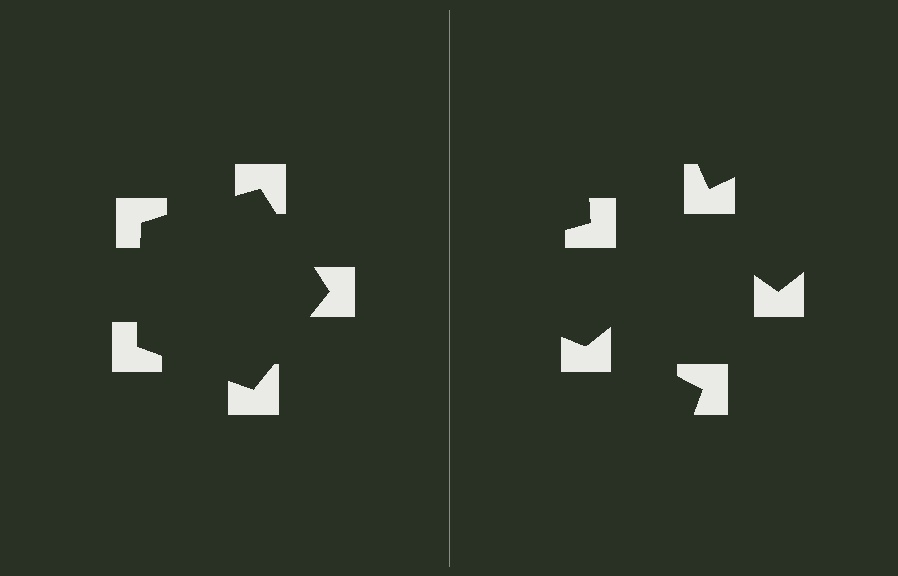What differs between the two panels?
The notched squares are positioned identically on both sides; only the wedge orientations differ. On the left they align to a pentagon; on the right they are misaligned.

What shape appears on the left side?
An illusory pentagon.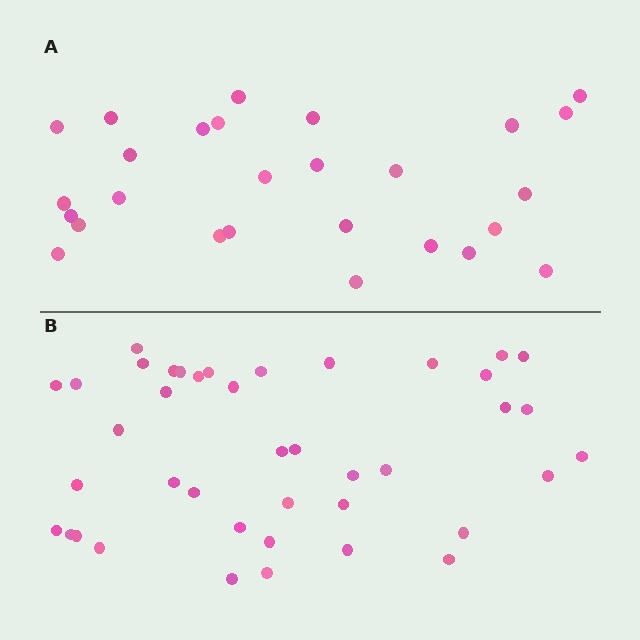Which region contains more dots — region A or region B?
Region B (the bottom region) has more dots.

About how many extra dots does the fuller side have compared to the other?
Region B has approximately 15 more dots than region A.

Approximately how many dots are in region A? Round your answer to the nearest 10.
About 30 dots. (The exact count is 27, which rounds to 30.)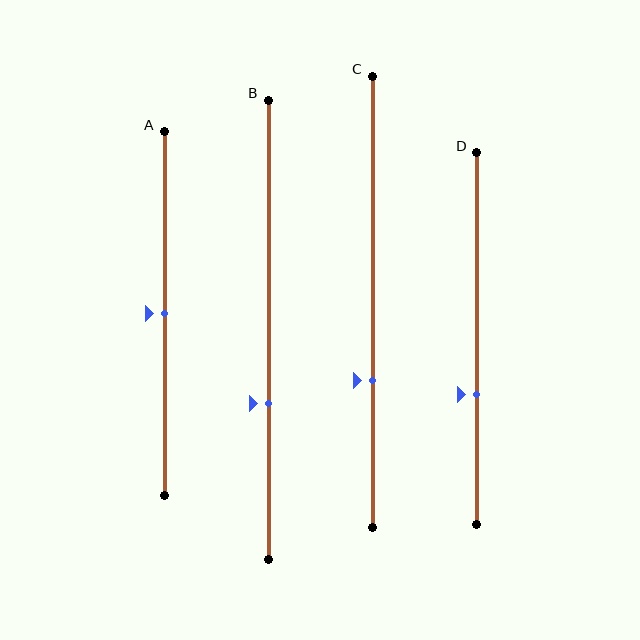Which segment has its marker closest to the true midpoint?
Segment A has its marker closest to the true midpoint.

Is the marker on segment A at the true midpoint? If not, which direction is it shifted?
Yes, the marker on segment A is at the true midpoint.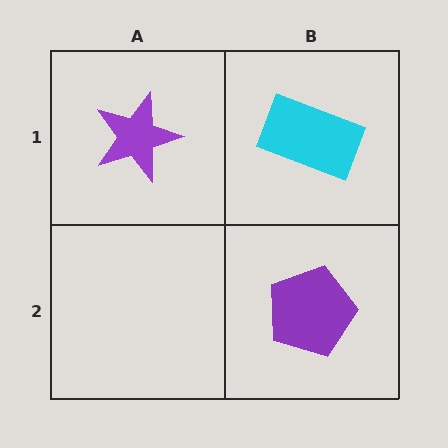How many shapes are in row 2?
1 shape.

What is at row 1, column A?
A purple star.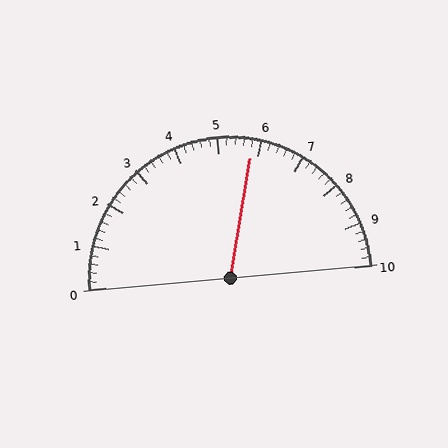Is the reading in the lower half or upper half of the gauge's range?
The reading is in the upper half of the range (0 to 10).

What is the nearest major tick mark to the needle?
The nearest major tick mark is 6.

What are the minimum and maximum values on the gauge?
The gauge ranges from 0 to 10.